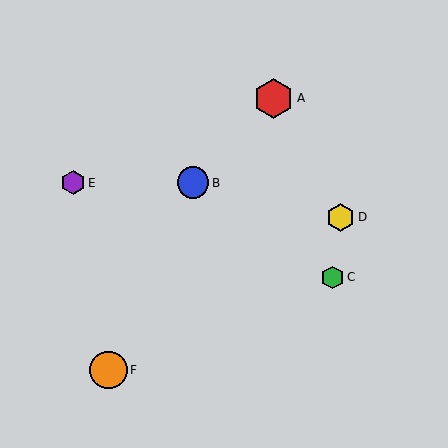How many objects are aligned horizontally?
2 objects (B, E) are aligned horizontally.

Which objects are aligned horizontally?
Objects B, E are aligned horizontally.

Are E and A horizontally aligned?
No, E is at y≈183 and A is at y≈98.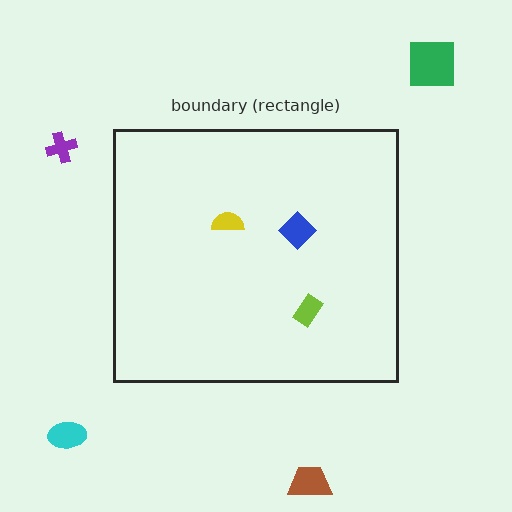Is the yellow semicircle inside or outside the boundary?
Inside.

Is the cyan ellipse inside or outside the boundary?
Outside.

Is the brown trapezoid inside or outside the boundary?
Outside.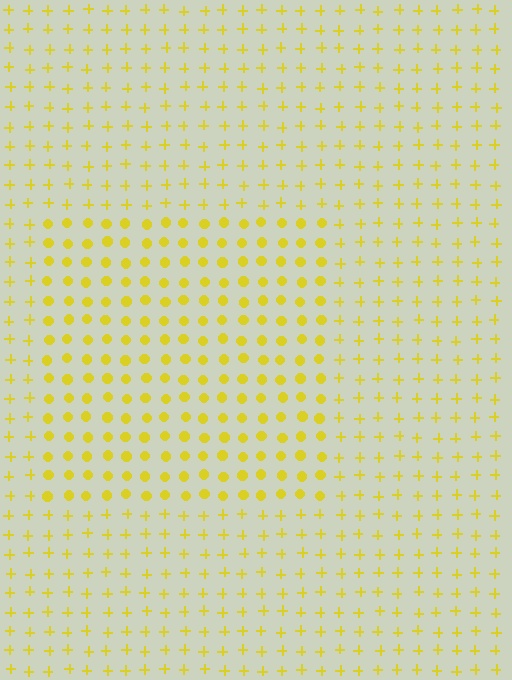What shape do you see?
I see a rectangle.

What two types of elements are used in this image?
The image uses circles inside the rectangle region and plus signs outside it.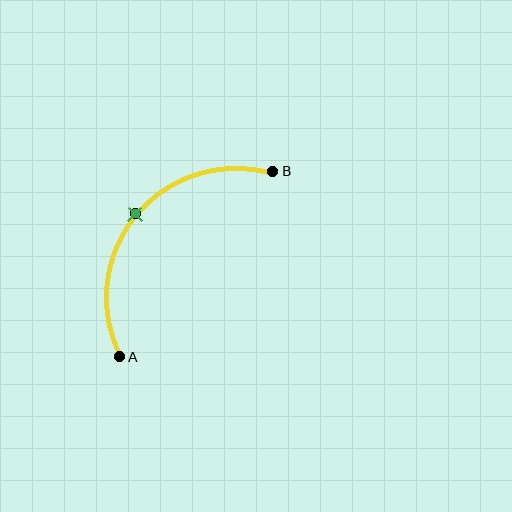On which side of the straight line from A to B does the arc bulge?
The arc bulges above and to the left of the straight line connecting A and B.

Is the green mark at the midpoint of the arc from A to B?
Yes. The green mark lies on the arc at equal arc-length from both A and B — it is the arc midpoint.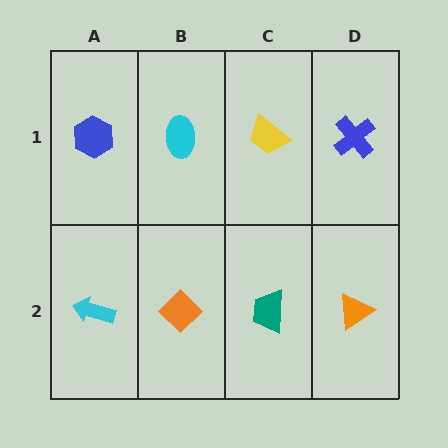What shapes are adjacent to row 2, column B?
A cyan ellipse (row 1, column B), a cyan arrow (row 2, column A), a teal trapezoid (row 2, column C).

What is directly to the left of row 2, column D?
A teal trapezoid.